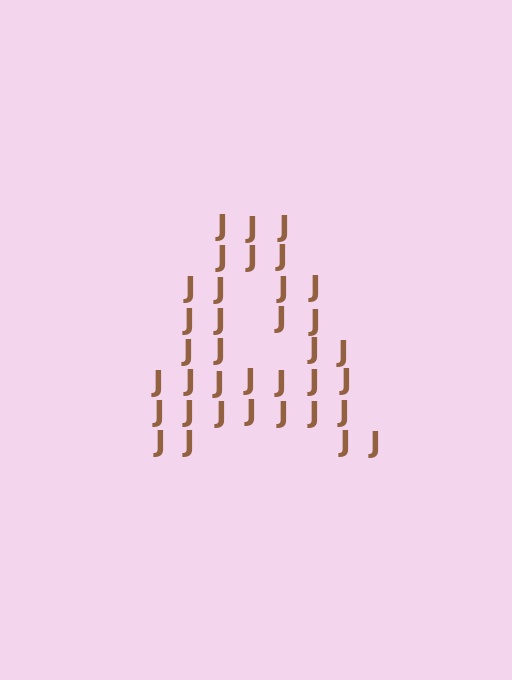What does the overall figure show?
The overall figure shows the letter A.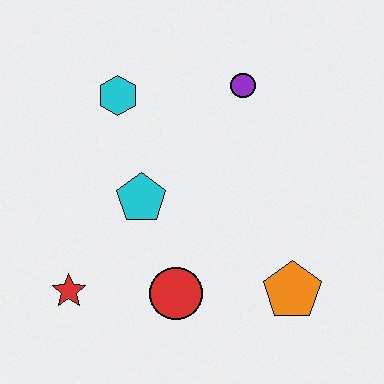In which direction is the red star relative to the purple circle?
The red star is below the purple circle.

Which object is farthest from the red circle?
The purple circle is farthest from the red circle.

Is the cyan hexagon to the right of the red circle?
No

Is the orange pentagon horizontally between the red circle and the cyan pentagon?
No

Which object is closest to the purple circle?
The cyan hexagon is closest to the purple circle.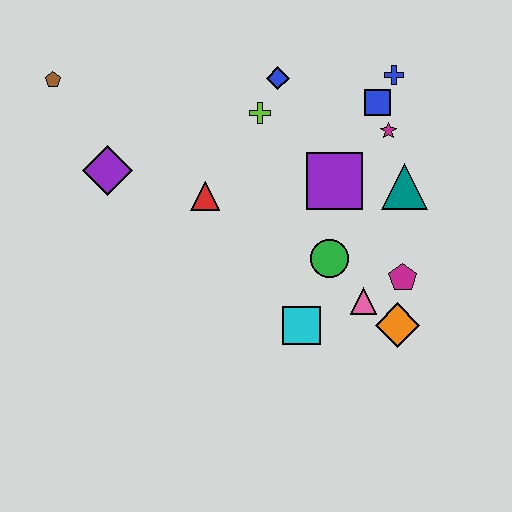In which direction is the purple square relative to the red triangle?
The purple square is to the right of the red triangle.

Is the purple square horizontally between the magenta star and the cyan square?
Yes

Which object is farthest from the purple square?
The brown pentagon is farthest from the purple square.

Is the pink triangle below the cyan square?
No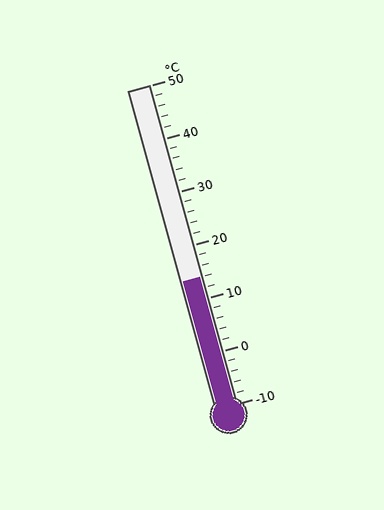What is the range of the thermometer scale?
The thermometer scale ranges from -10°C to 50°C.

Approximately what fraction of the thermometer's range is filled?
The thermometer is filled to approximately 40% of its range.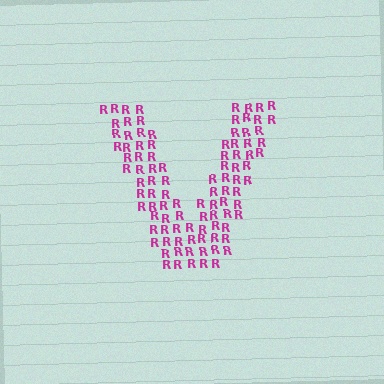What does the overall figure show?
The overall figure shows the letter V.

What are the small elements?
The small elements are letter R's.